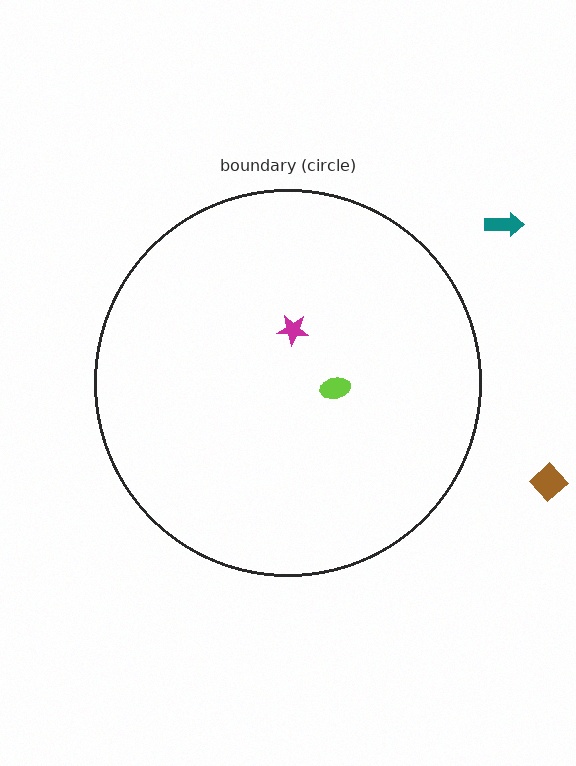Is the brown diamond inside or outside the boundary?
Outside.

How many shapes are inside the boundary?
2 inside, 2 outside.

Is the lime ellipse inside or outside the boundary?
Inside.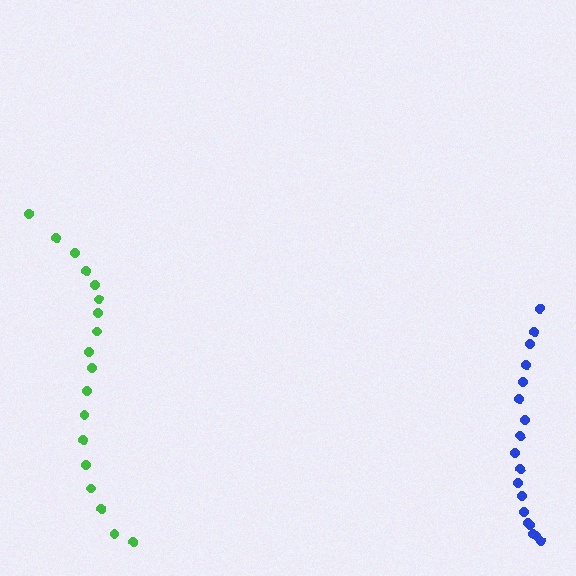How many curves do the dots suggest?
There are 2 distinct paths.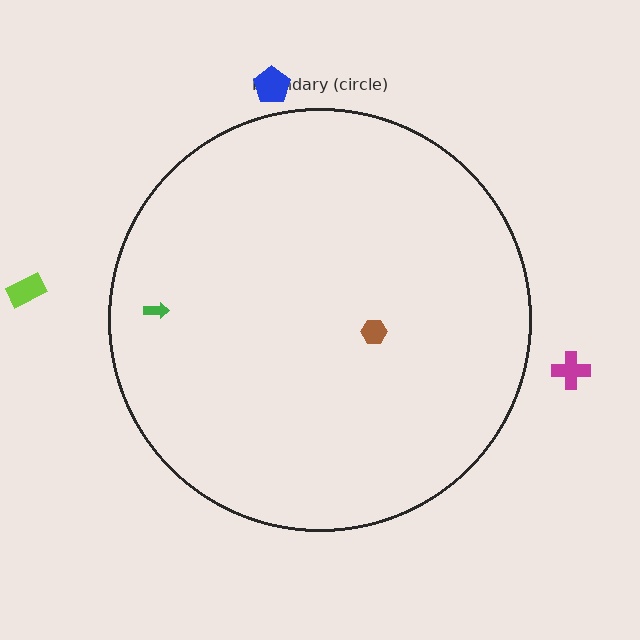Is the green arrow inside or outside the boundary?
Inside.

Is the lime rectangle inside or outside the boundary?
Outside.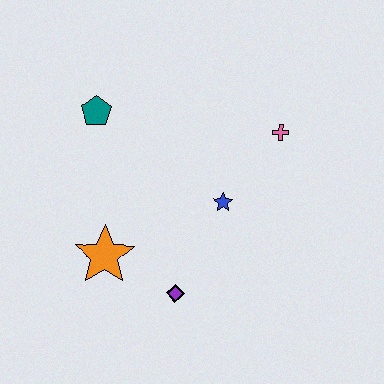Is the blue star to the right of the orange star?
Yes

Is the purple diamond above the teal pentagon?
No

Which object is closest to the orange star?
The purple diamond is closest to the orange star.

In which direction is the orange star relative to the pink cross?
The orange star is to the left of the pink cross.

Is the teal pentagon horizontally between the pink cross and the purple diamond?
No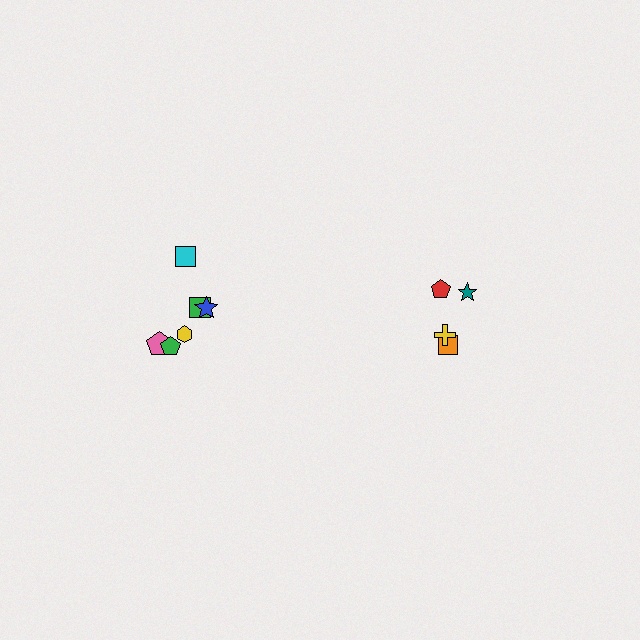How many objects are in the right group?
There are 4 objects.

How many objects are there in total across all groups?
There are 10 objects.